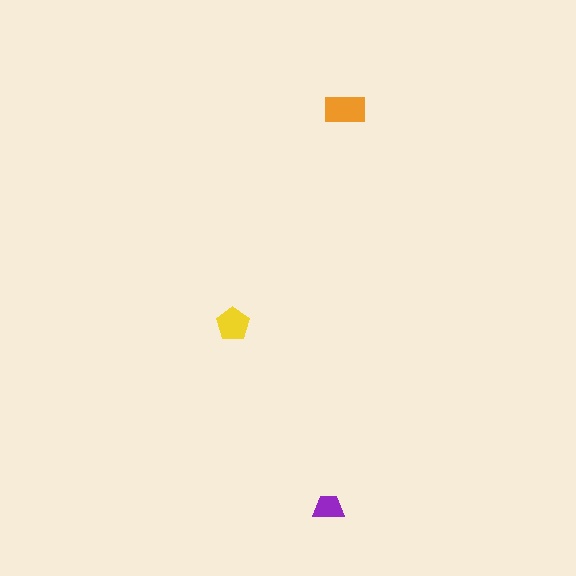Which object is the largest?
The orange rectangle.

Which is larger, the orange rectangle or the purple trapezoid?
The orange rectangle.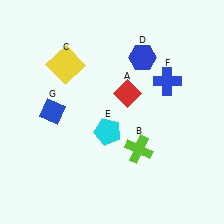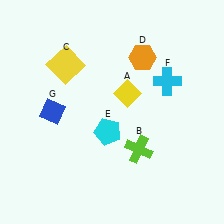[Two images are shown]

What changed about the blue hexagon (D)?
In Image 1, D is blue. In Image 2, it changed to orange.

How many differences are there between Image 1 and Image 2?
There are 3 differences between the two images.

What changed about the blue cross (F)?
In Image 1, F is blue. In Image 2, it changed to cyan.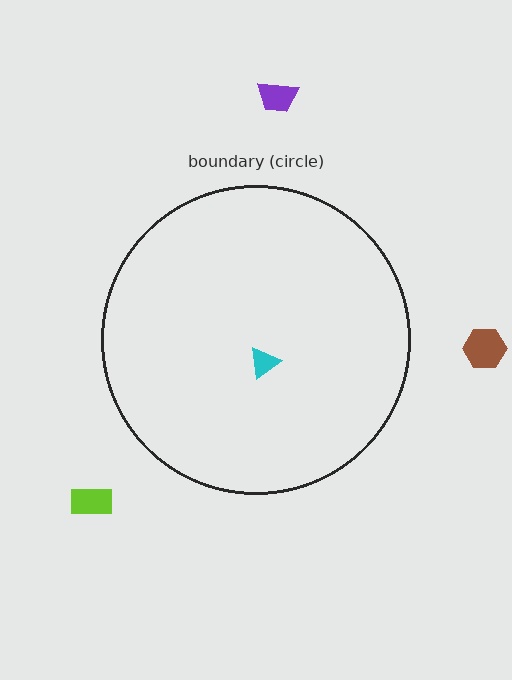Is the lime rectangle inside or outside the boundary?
Outside.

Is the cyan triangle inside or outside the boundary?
Inside.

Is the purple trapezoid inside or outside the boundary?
Outside.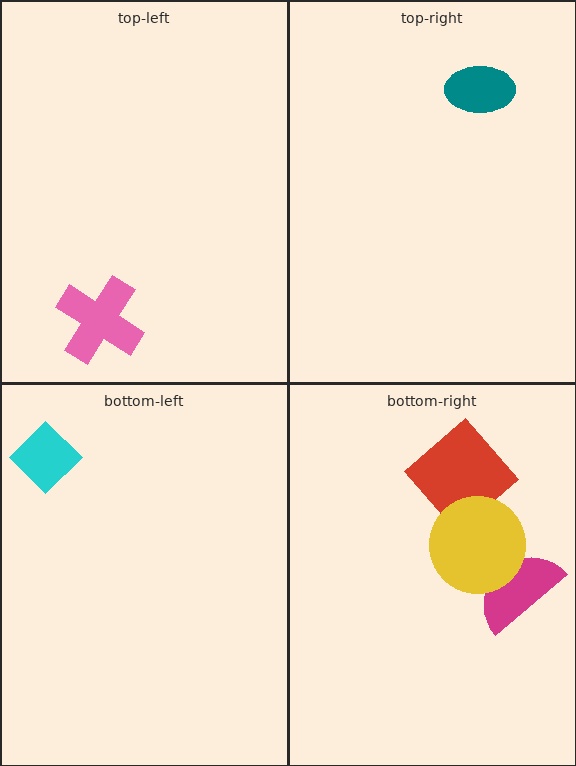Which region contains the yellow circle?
The bottom-right region.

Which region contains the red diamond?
The bottom-right region.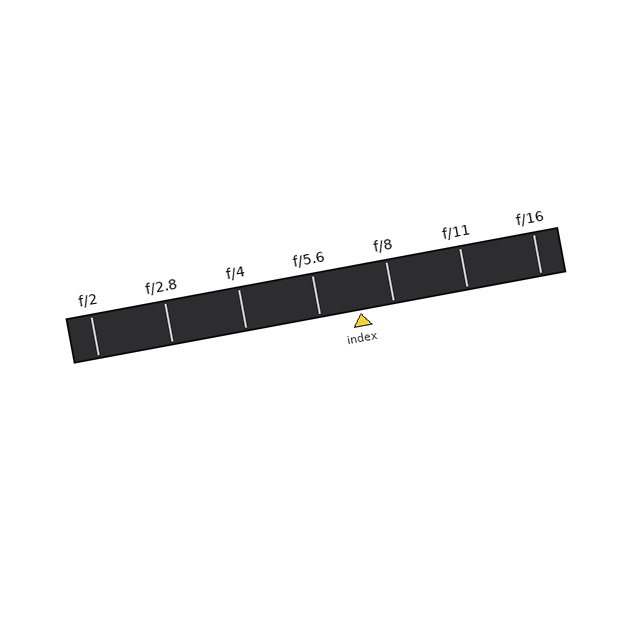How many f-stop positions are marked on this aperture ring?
There are 7 f-stop positions marked.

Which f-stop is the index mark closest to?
The index mark is closest to f/8.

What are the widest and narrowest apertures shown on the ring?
The widest aperture shown is f/2 and the narrowest is f/16.